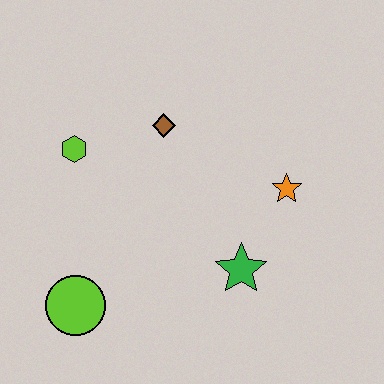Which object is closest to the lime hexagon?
The brown diamond is closest to the lime hexagon.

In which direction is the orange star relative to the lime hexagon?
The orange star is to the right of the lime hexagon.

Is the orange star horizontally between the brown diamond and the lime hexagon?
No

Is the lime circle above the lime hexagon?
No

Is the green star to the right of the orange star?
No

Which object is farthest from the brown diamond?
The lime circle is farthest from the brown diamond.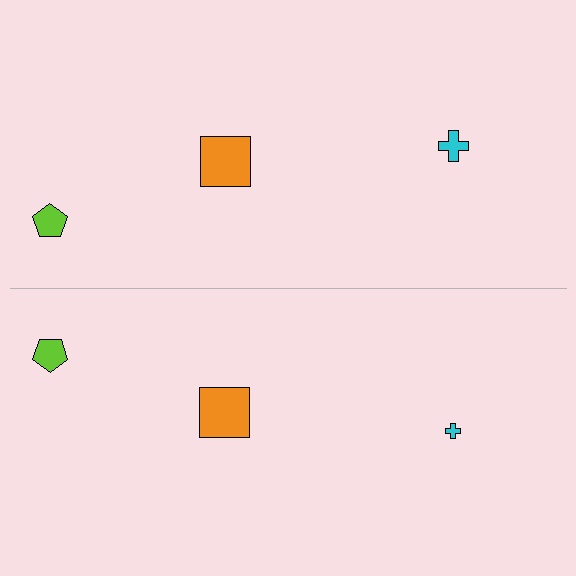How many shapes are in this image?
There are 6 shapes in this image.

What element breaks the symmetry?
The cyan cross on the bottom side has a different size than its mirror counterpart.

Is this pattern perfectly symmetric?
No, the pattern is not perfectly symmetric. The cyan cross on the bottom side has a different size than its mirror counterpart.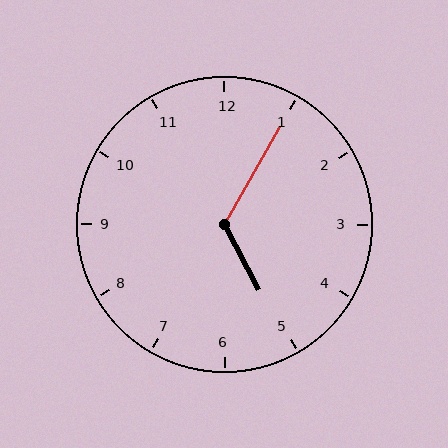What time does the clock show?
5:05.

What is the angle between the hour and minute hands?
Approximately 122 degrees.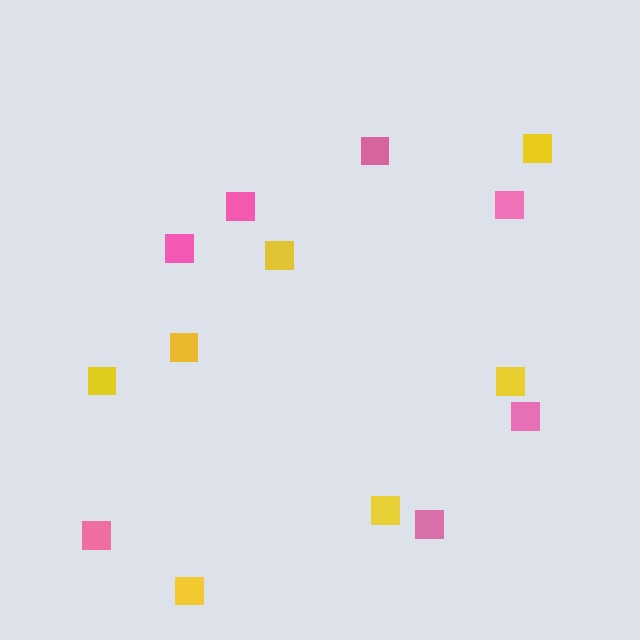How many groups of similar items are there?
There are 2 groups: one group of yellow squares (7) and one group of pink squares (7).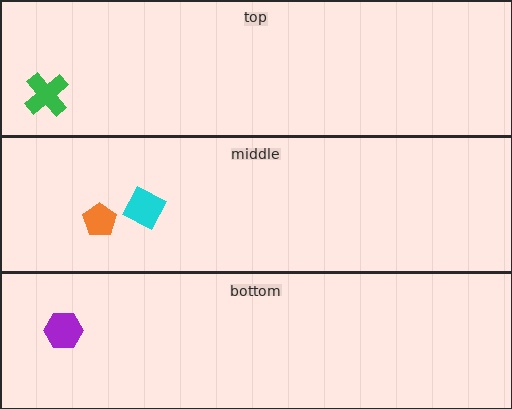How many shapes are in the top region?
1.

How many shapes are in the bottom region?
1.